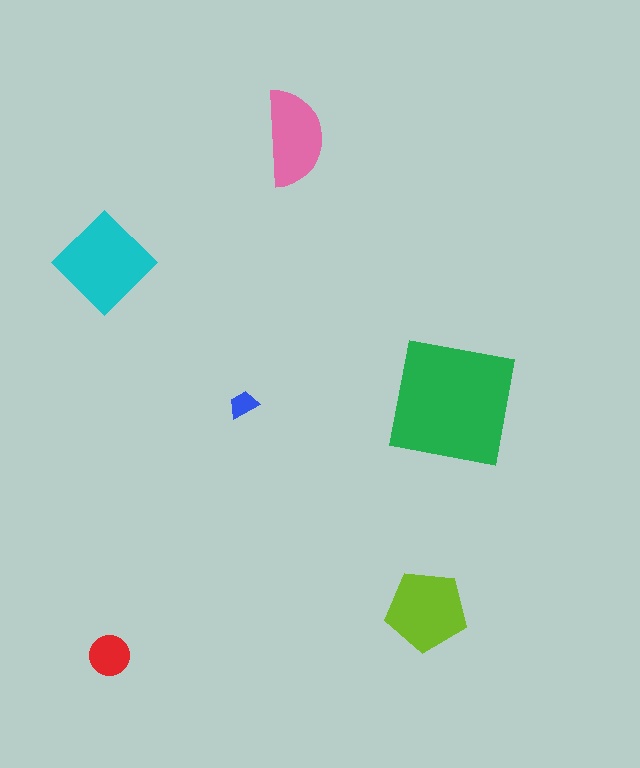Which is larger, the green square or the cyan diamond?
The green square.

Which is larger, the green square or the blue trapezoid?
The green square.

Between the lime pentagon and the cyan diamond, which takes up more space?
The cyan diamond.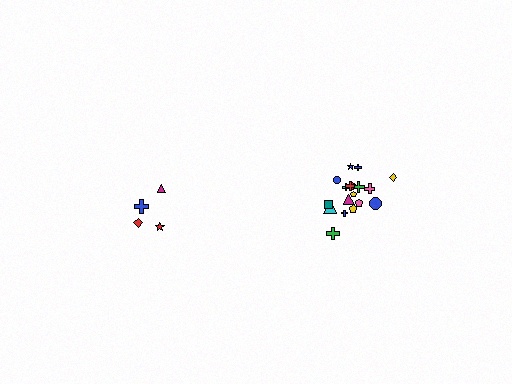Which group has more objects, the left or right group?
The right group.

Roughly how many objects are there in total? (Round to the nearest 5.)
Roughly 20 objects in total.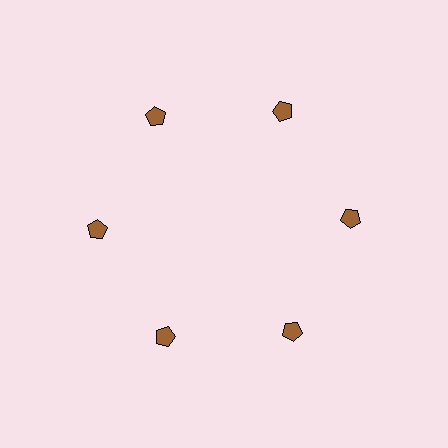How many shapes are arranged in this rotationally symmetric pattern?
There are 6 shapes, arranged in 6 groups of 1.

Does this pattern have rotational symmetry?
Yes, this pattern has 6-fold rotational symmetry. It looks the same after rotating 60 degrees around the center.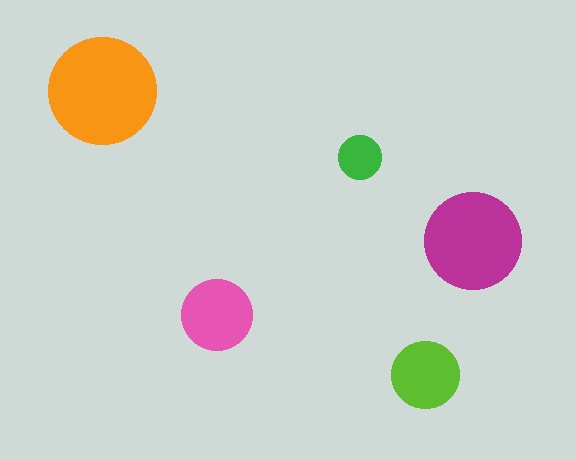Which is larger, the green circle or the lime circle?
The lime one.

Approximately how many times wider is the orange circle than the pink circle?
About 1.5 times wider.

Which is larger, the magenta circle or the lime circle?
The magenta one.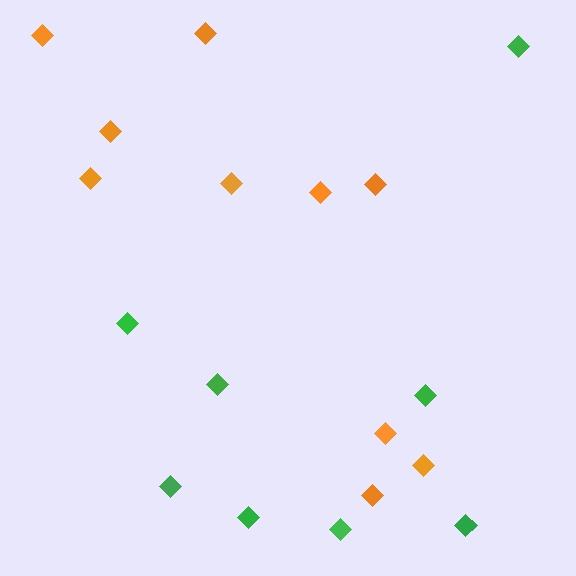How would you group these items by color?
There are 2 groups: one group of green diamonds (8) and one group of orange diamonds (10).